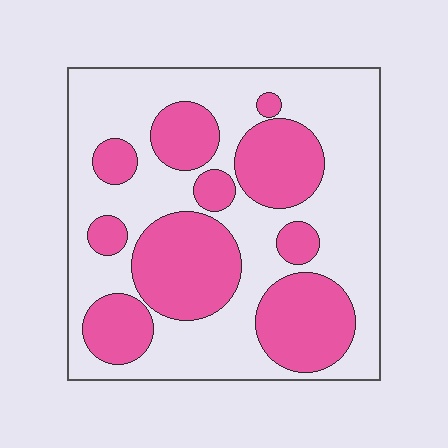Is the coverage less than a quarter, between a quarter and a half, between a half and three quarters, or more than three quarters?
Between a quarter and a half.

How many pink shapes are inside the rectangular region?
10.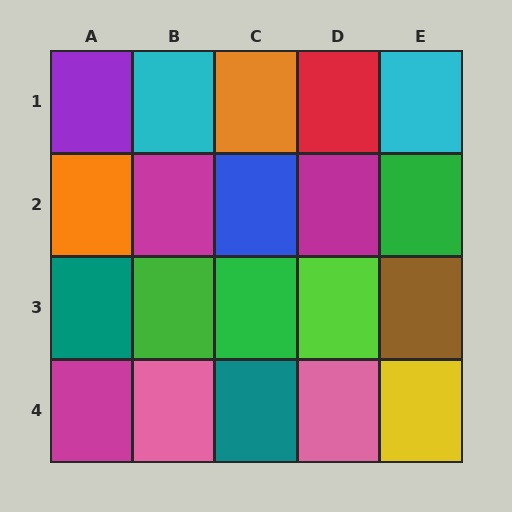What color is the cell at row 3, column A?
Teal.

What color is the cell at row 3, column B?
Green.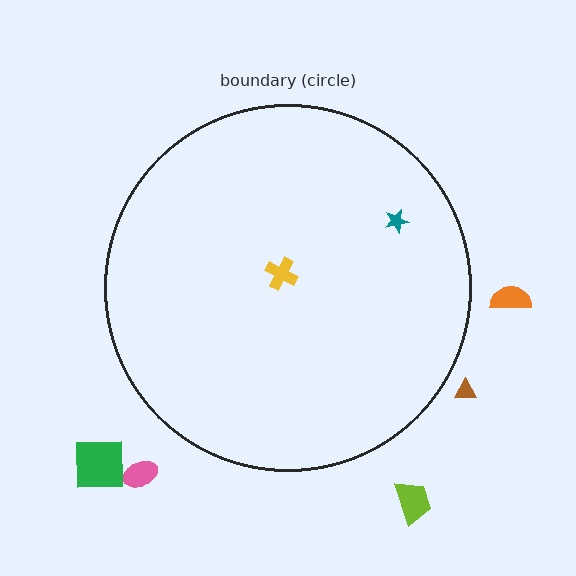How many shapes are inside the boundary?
2 inside, 5 outside.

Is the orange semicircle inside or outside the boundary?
Outside.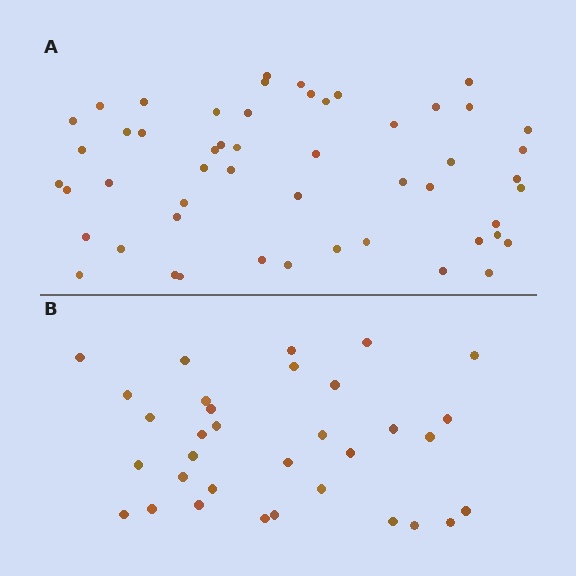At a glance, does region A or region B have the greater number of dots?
Region A (the top region) has more dots.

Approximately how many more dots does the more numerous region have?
Region A has approximately 20 more dots than region B.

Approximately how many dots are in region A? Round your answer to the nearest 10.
About 50 dots. (The exact count is 52, which rounds to 50.)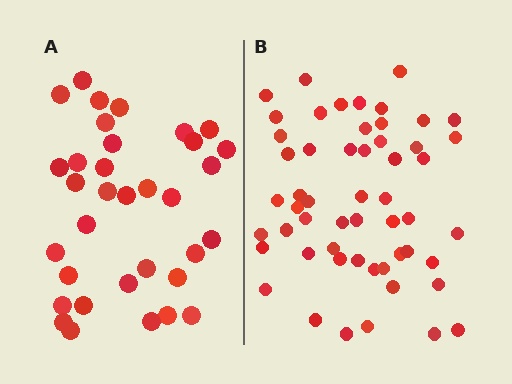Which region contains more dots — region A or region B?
Region B (the right region) has more dots.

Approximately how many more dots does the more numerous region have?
Region B has approximately 20 more dots than region A.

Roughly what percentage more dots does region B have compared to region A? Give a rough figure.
About 60% more.